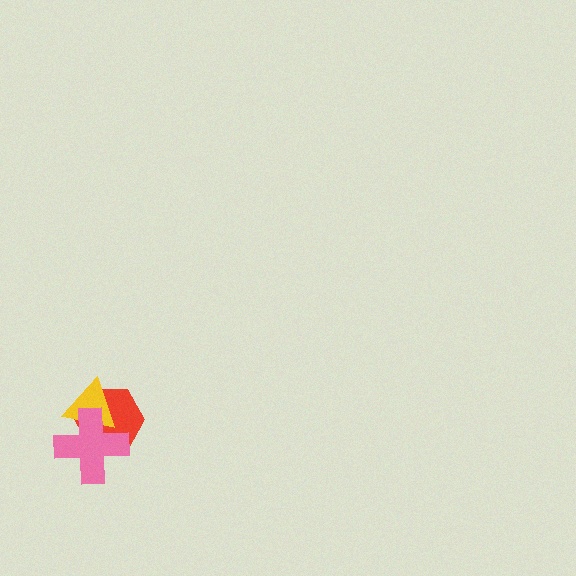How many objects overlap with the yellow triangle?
2 objects overlap with the yellow triangle.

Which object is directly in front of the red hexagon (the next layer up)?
The yellow triangle is directly in front of the red hexagon.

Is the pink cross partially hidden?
No, no other shape covers it.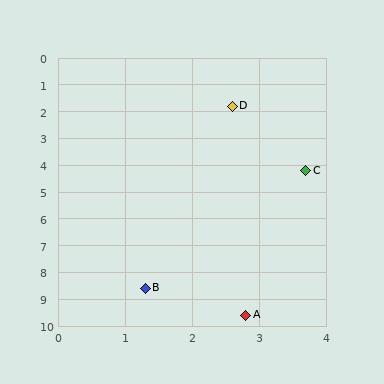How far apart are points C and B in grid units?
Points C and B are about 5.0 grid units apart.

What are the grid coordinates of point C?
Point C is at approximately (3.7, 4.2).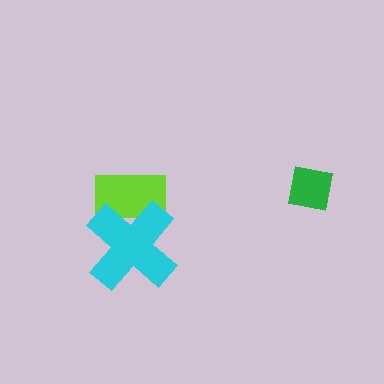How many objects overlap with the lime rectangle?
1 object overlaps with the lime rectangle.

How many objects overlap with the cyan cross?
1 object overlaps with the cyan cross.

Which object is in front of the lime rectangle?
The cyan cross is in front of the lime rectangle.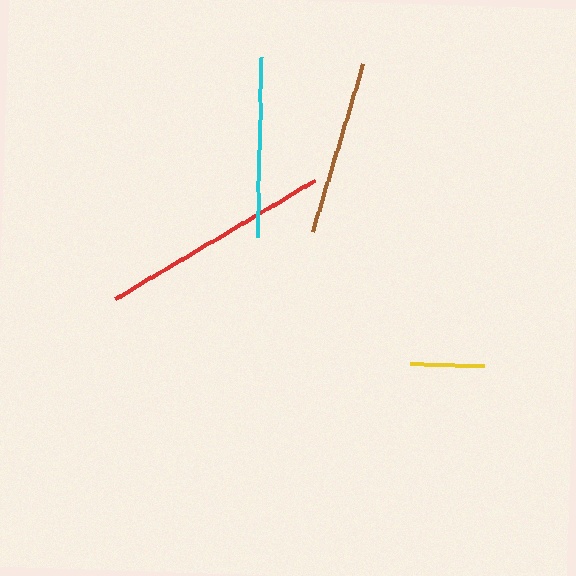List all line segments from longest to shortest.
From longest to shortest: red, cyan, brown, yellow.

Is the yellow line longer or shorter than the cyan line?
The cyan line is longer than the yellow line.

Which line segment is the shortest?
The yellow line is the shortest at approximately 74 pixels.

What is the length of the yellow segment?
The yellow segment is approximately 74 pixels long.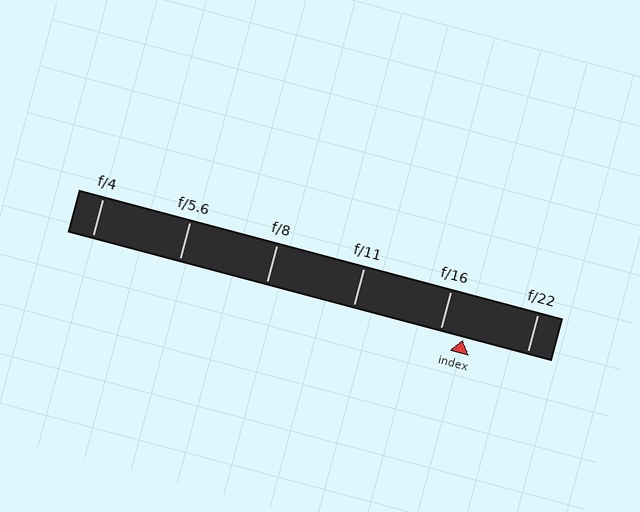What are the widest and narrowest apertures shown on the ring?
The widest aperture shown is f/4 and the narrowest is f/22.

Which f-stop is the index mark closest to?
The index mark is closest to f/16.